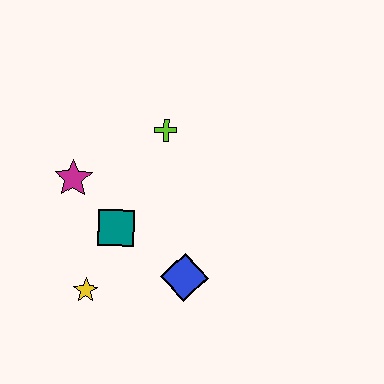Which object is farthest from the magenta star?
The blue diamond is farthest from the magenta star.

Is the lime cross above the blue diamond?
Yes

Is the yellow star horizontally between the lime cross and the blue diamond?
No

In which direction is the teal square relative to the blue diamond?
The teal square is to the left of the blue diamond.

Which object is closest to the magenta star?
The teal square is closest to the magenta star.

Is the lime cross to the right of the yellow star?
Yes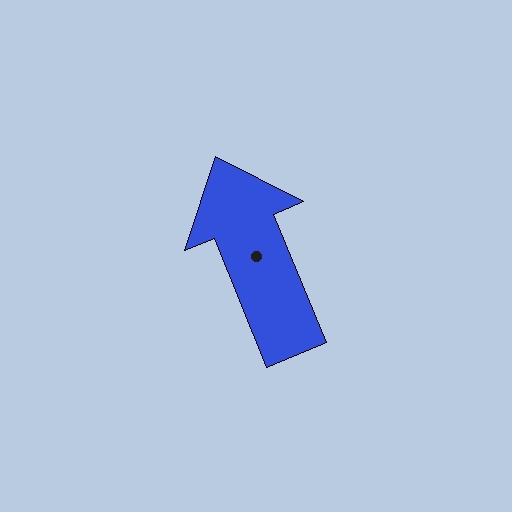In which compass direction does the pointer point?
North.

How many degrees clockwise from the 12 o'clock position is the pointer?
Approximately 338 degrees.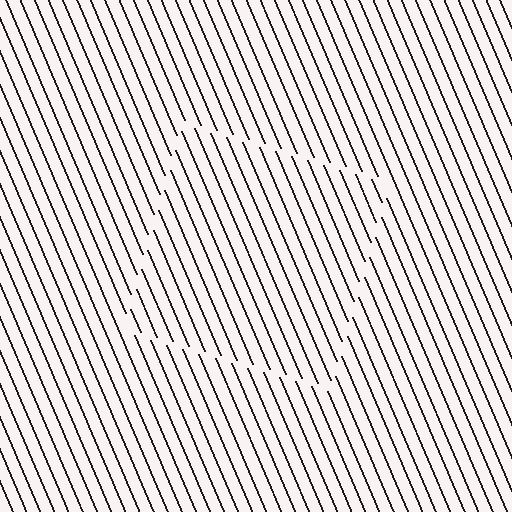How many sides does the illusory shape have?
4 sides — the line-ends trace a square.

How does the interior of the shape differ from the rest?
The interior of the shape contains the same grating, shifted by half a period — the contour is defined by the phase discontinuity where line-ends from the inner and outer gratings abut.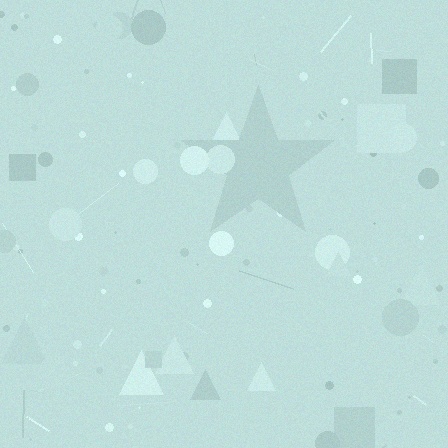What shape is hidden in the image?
A star is hidden in the image.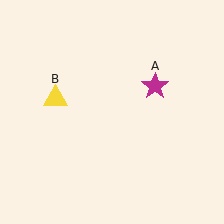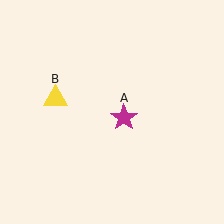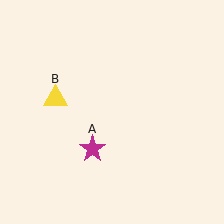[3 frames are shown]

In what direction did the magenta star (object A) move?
The magenta star (object A) moved down and to the left.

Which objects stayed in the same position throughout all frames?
Yellow triangle (object B) remained stationary.